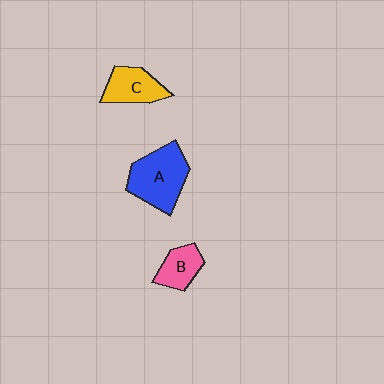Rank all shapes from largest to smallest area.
From largest to smallest: A (blue), C (yellow), B (pink).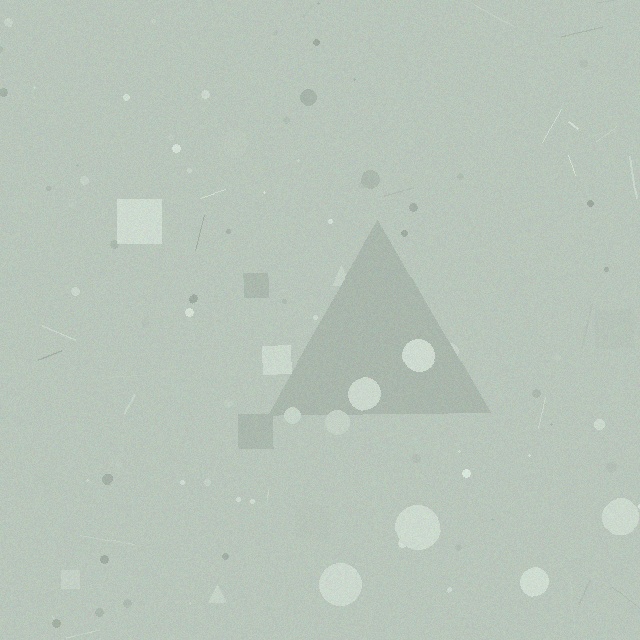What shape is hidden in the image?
A triangle is hidden in the image.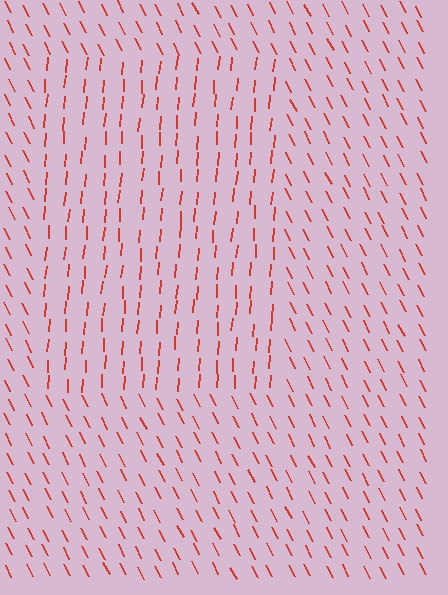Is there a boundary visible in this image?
Yes, there is a texture boundary formed by a change in line orientation.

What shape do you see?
I see a rectangle.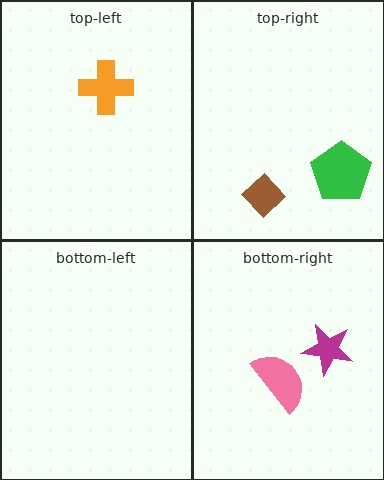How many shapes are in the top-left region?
1.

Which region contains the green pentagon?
The top-right region.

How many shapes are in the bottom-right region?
2.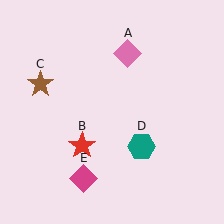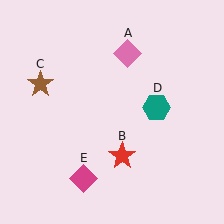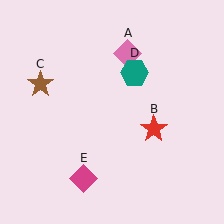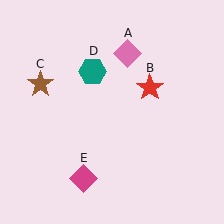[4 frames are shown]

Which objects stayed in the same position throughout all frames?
Pink diamond (object A) and brown star (object C) and magenta diamond (object E) remained stationary.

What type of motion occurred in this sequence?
The red star (object B), teal hexagon (object D) rotated counterclockwise around the center of the scene.